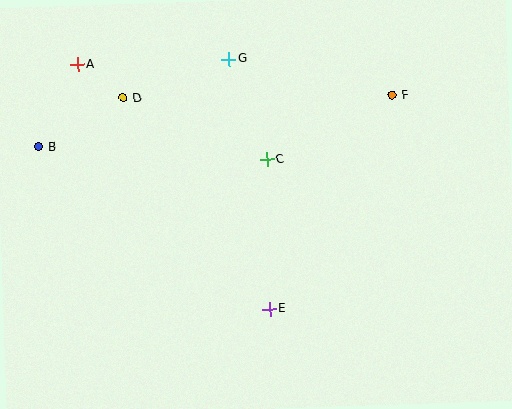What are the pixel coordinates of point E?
Point E is at (270, 309).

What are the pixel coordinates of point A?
Point A is at (77, 64).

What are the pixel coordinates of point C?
Point C is at (267, 159).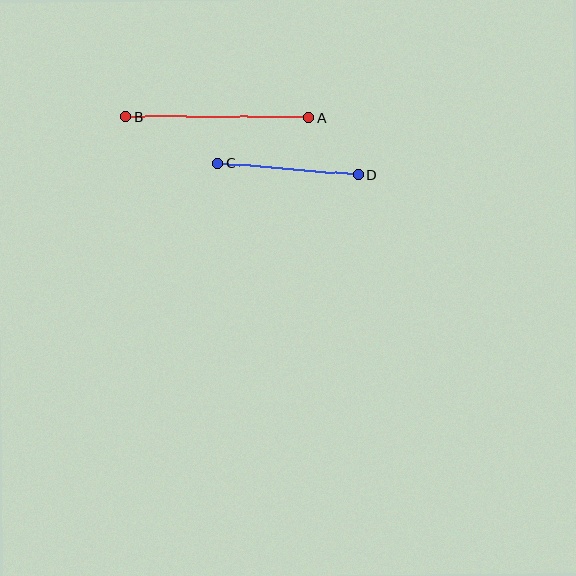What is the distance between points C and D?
The distance is approximately 141 pixels.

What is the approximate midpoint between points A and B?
The midpoint is at approximately (218, 117) pixels.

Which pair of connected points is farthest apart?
Points A and B are farthest apart.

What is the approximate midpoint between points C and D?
The midpoint is at approximately (288, 169) pixels.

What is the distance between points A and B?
The distance is approximately 183 pixels.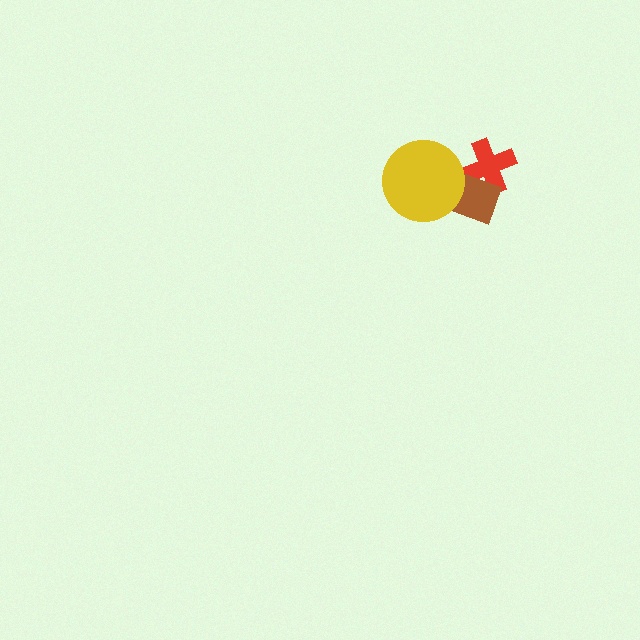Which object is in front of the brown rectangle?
The yellow circle is in front of the brown rectangle.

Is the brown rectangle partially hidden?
Yes, it is partially covered by another shape.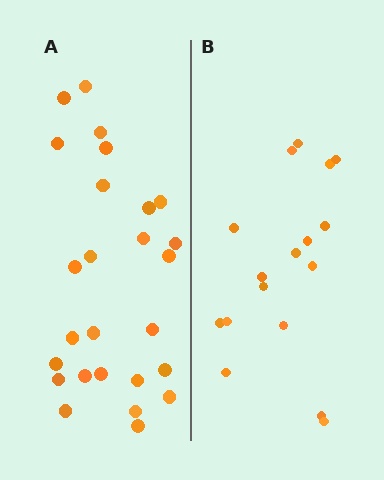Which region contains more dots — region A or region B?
Region A (the left region) has more dots.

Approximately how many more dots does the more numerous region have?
Region A has roughly 8 or so more dots than region B.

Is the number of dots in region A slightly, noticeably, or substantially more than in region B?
Region A has substantially more. The ratio is roughly 1.5 to 1.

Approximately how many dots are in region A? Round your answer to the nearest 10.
About 30 dots. (The exact count is 26, which rounds to 30.)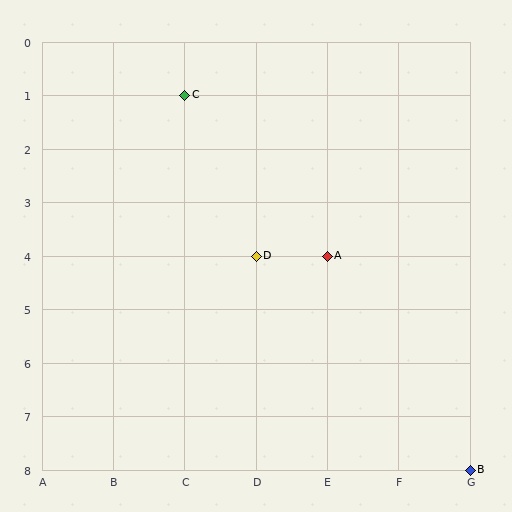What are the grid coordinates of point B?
Point B is at grid coordinates (G, 8).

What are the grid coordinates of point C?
Point C is at grid coordinates (C, 1).